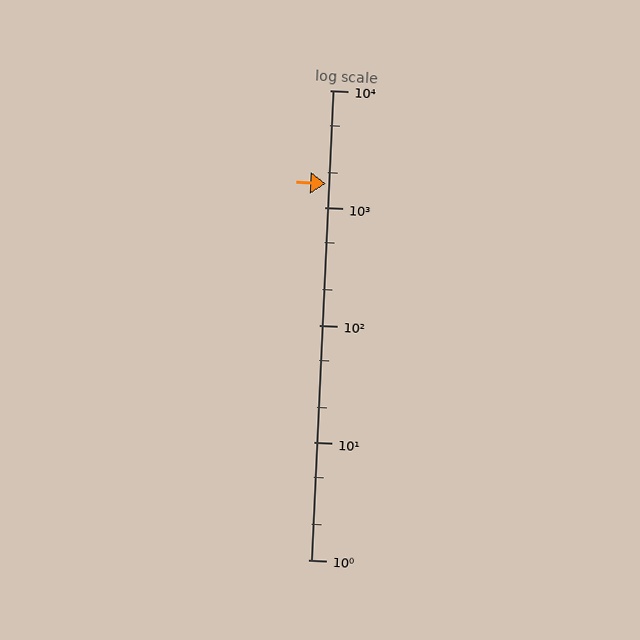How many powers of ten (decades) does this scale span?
The scale spans 4 decades, from 1 to 10000.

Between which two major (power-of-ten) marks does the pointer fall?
The pointer is between 1000 and 10000.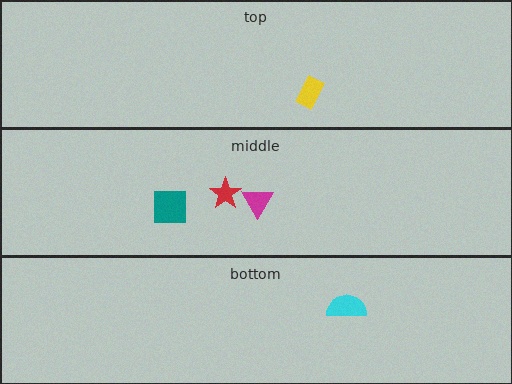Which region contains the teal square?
The middle region.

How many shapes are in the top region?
1.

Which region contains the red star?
The middle region.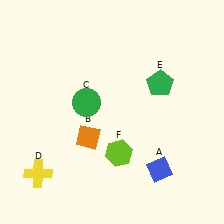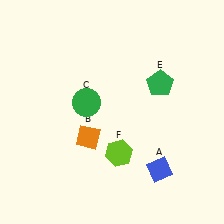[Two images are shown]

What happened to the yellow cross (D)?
The yellow cross (D) was removed in Image 2. It was in the bottom-left area of Image 1.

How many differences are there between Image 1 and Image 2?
There is 1 difference between the two images.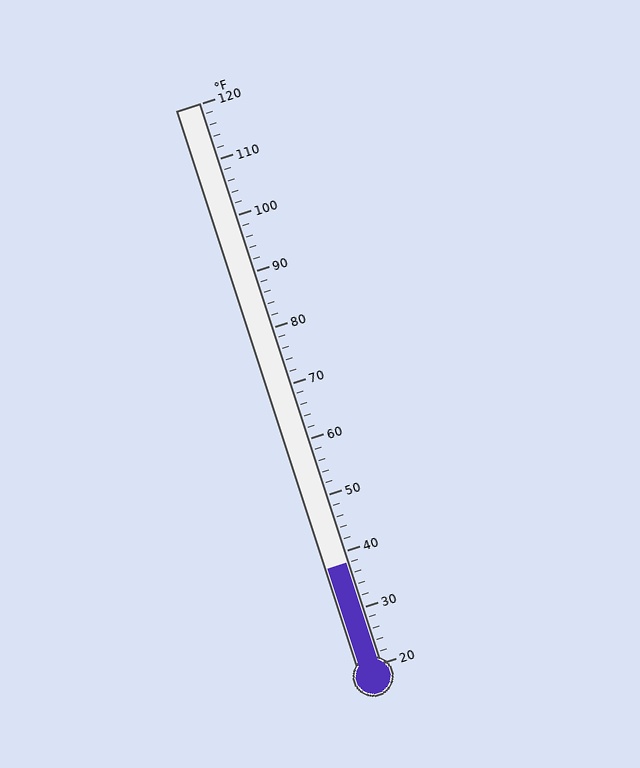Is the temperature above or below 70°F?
The temperature is below 70°F.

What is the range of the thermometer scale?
The thermometer scale ranges from 20°F to 120°F.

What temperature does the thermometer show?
The thermometer shows approximately 38°F.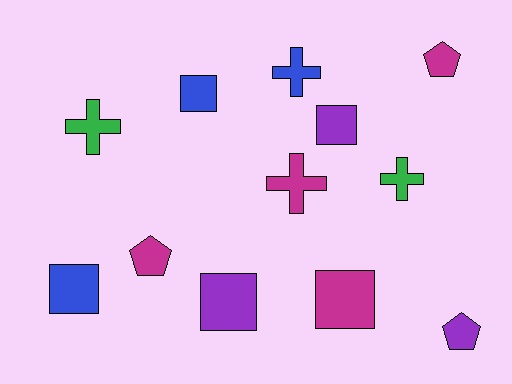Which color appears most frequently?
Magenta, with 4 objects.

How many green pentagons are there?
There are no green pentagons.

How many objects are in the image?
There are 12 objects.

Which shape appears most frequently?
Square, with 5 objects.